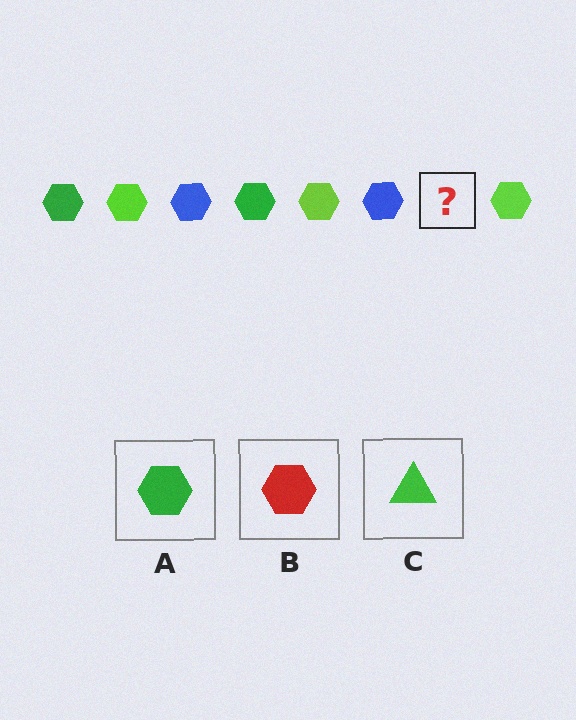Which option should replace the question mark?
Option A.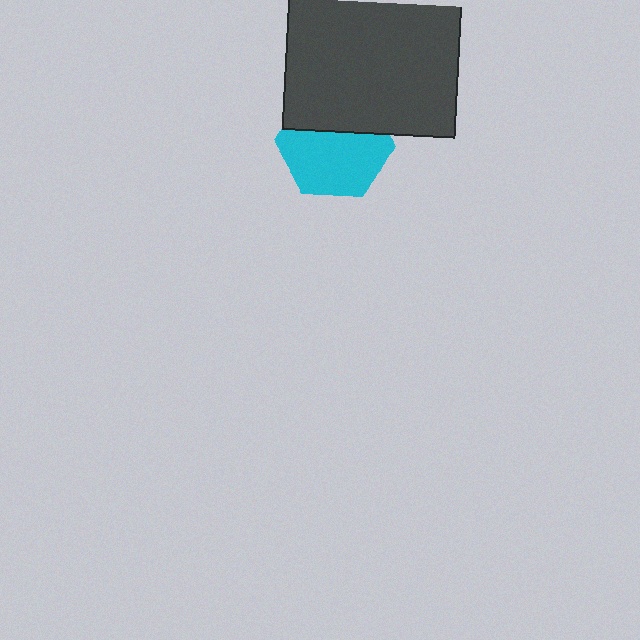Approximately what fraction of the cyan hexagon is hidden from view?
Roughly 37% of the cyan hexagon is hidden behind the dark gray square.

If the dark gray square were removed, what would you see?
You would see the complete cyan hexagon.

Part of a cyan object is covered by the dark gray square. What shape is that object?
It is a hexagon.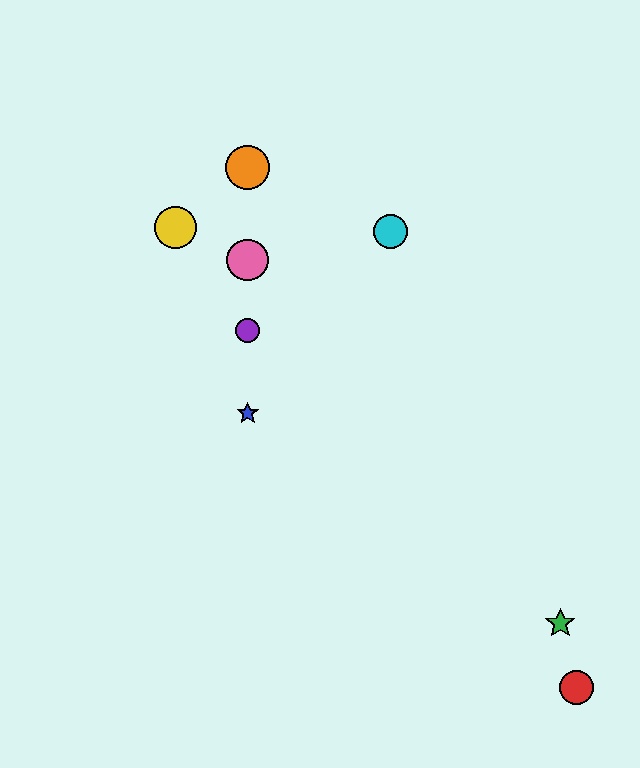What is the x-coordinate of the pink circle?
The pink circle is at x≈248.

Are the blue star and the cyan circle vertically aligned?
No, the blue star is at x≈248 and the cyan circle is at x≈390.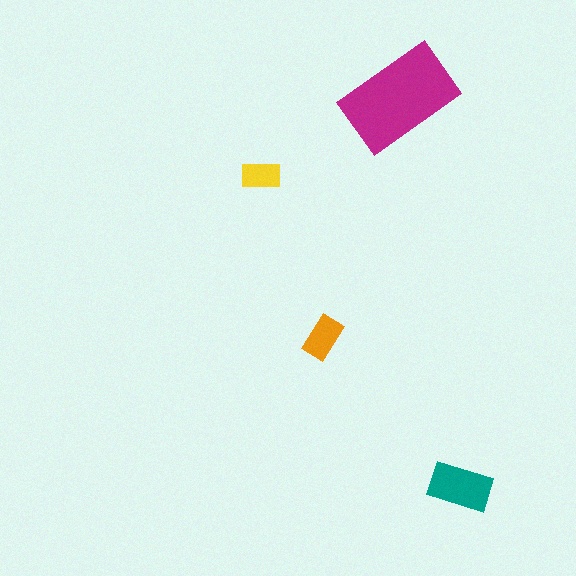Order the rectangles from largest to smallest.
the magenta one, the teal one, the orange one, the yellow one.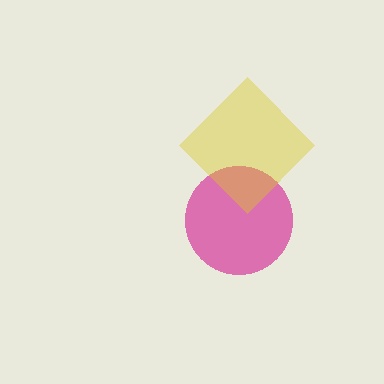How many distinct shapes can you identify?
There are 2 distinct shapes: a magenta circle, a yellow diamond.